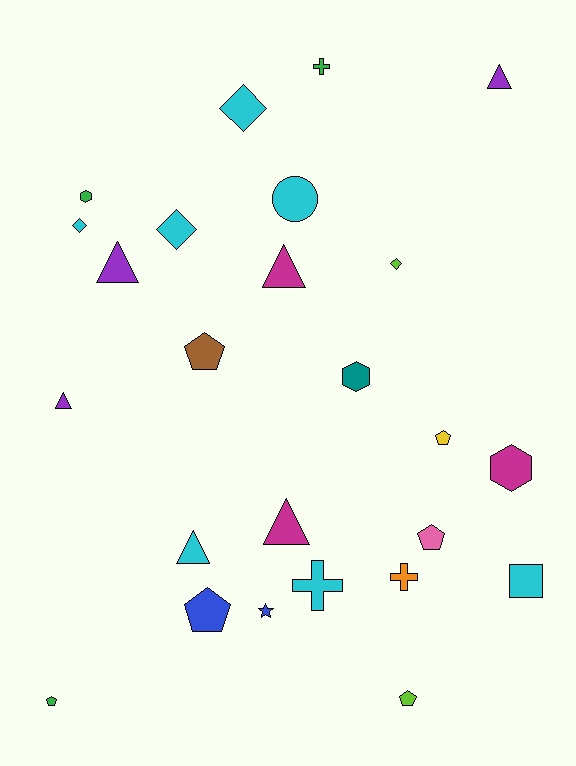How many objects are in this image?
There are 25 objects.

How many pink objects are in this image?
There is 1 pink object.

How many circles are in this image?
There is 1 circle.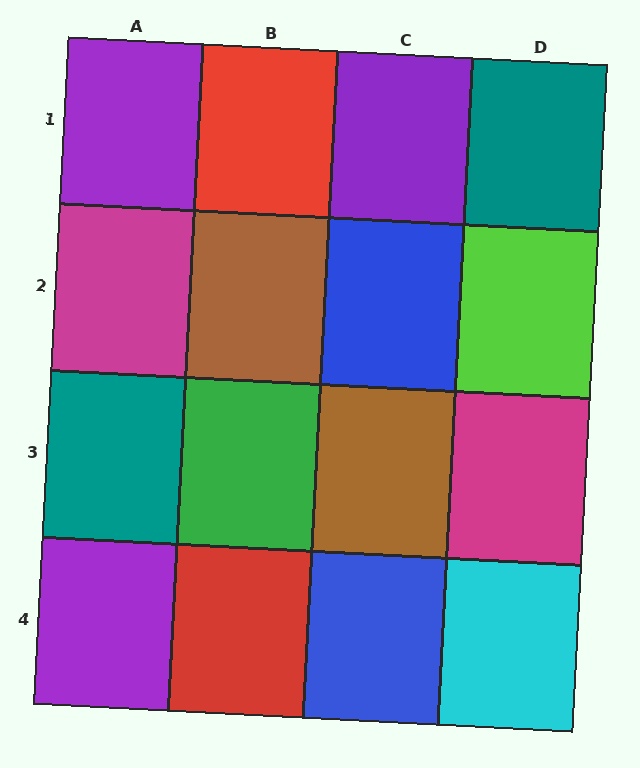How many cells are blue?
2 cells are blue.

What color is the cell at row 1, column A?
Purple.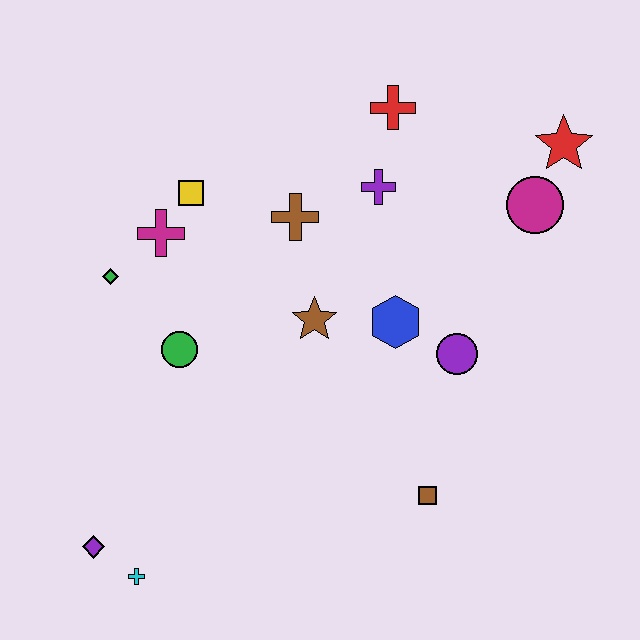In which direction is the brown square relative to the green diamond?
The brown square is to the right of the green diamond.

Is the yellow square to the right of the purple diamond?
Yes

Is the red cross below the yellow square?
No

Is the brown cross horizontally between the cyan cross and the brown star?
Yes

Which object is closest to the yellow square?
The magenta cross is closest to the yellow square.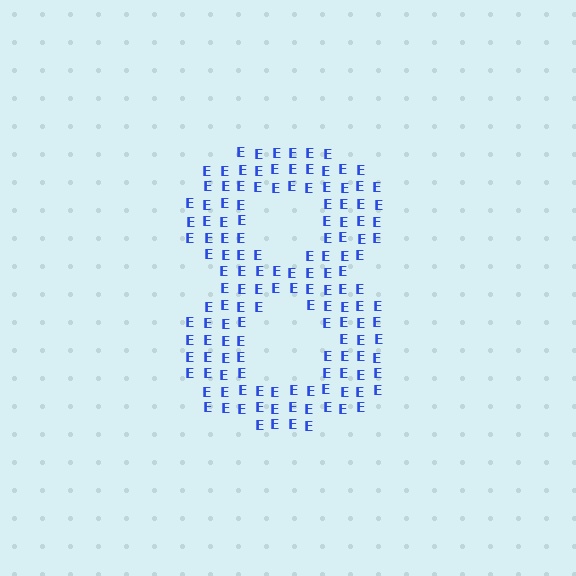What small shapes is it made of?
It is made of small letter E's.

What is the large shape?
The large shape is the digit 8.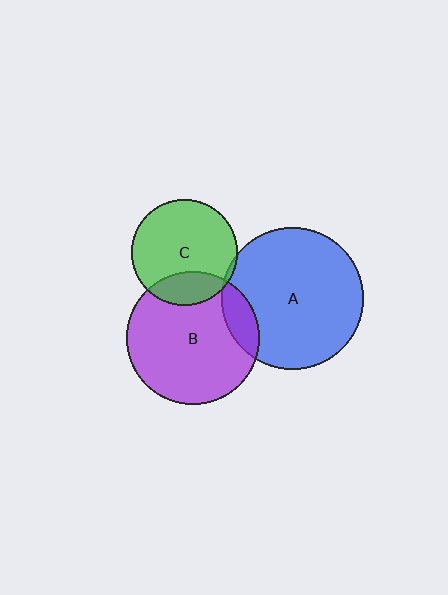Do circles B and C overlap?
Yes.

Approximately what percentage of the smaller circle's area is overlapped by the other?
Approximately 20%.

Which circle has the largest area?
Circle A (blue).